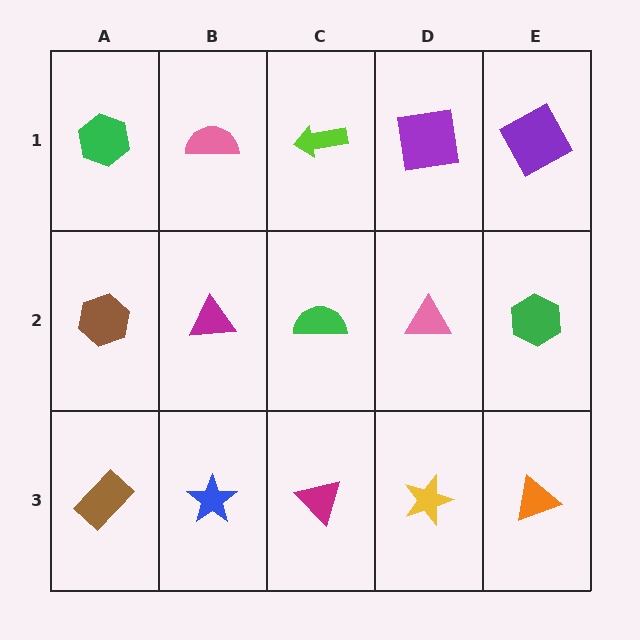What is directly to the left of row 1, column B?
A green hexagon.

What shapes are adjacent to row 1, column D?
A pink triangle (row 2, column D), a lime arrow (row 1, column C), a purple square (row 1, column E).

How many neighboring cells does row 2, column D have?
4.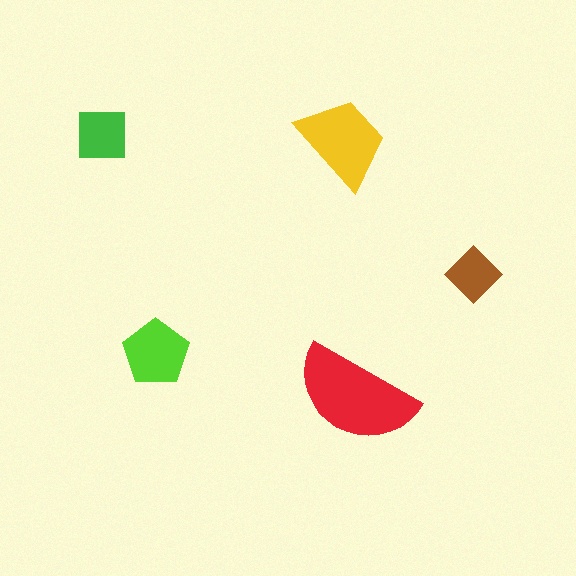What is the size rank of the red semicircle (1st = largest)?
1st.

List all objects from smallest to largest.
The brown diamond, the green square, the lime pentagon, the yellow trapezoid, the red semicircle.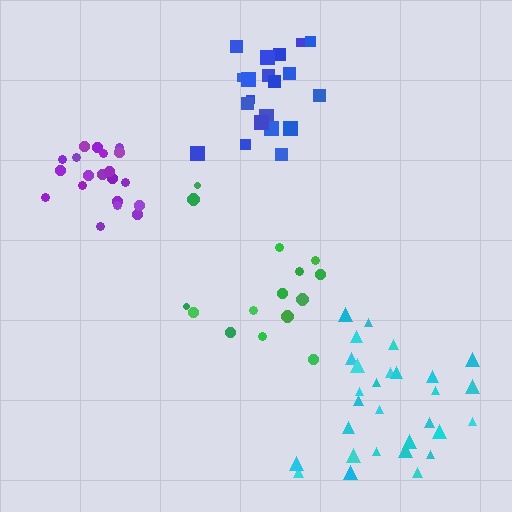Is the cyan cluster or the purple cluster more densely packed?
Purple.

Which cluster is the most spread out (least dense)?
Green.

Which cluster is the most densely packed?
Purple.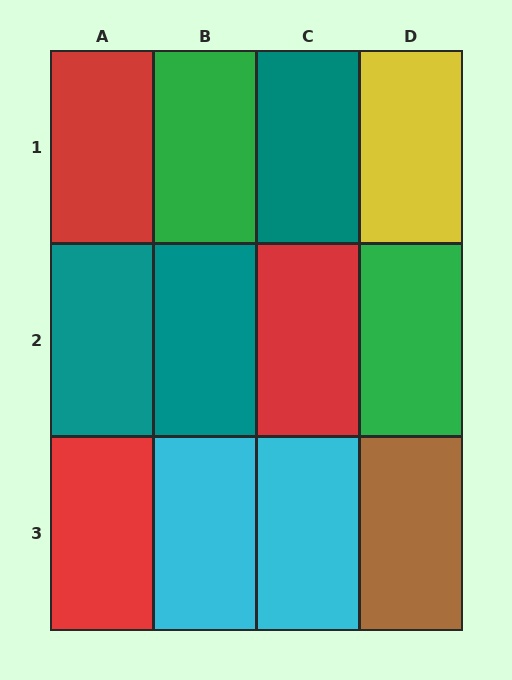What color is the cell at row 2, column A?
Teal.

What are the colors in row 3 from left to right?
Red, cyan, cyan, brown.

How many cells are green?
2 cells are green.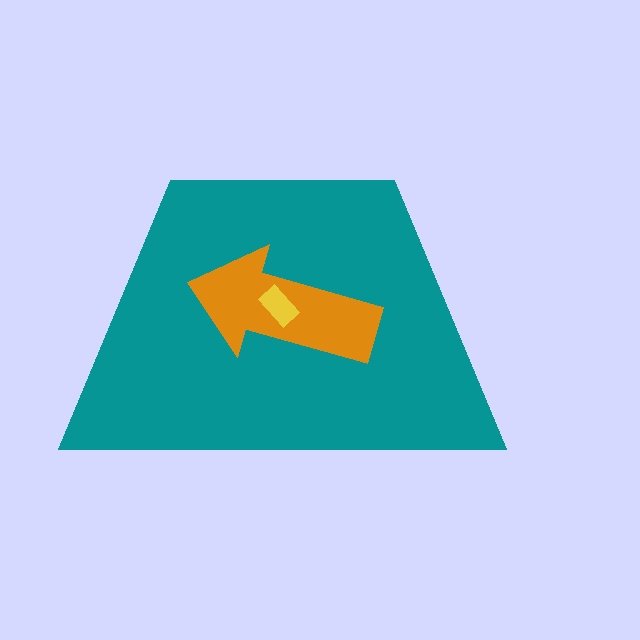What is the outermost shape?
The teal trapezoid.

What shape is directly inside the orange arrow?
The yellow rectangle.